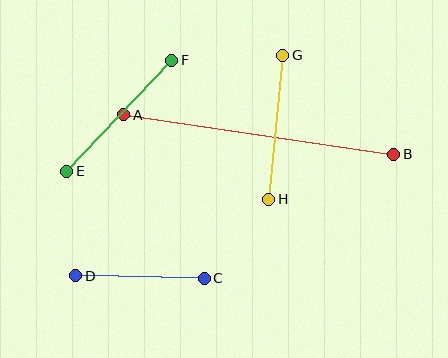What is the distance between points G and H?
The distance is approximately 145 pixels.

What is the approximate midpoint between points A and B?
The midpoint is at approximately (259, 134) pixels.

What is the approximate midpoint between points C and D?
The midpoint is at approximately (140, 277) pixels.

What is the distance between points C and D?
The distance is approximately 129 pixels.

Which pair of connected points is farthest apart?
Points A and B are farthest apart.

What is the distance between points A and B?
The distance is approximately 273 pixels.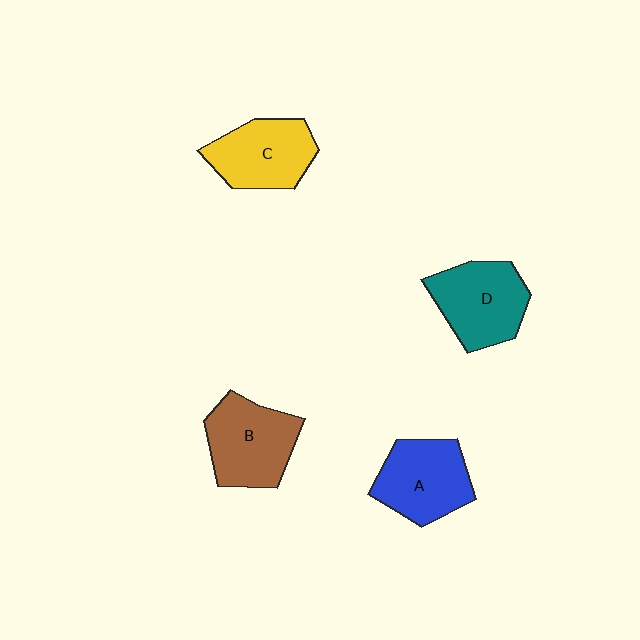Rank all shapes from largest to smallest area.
From largest to smallest: B (brown), D (teal), A (blue), C (yellow).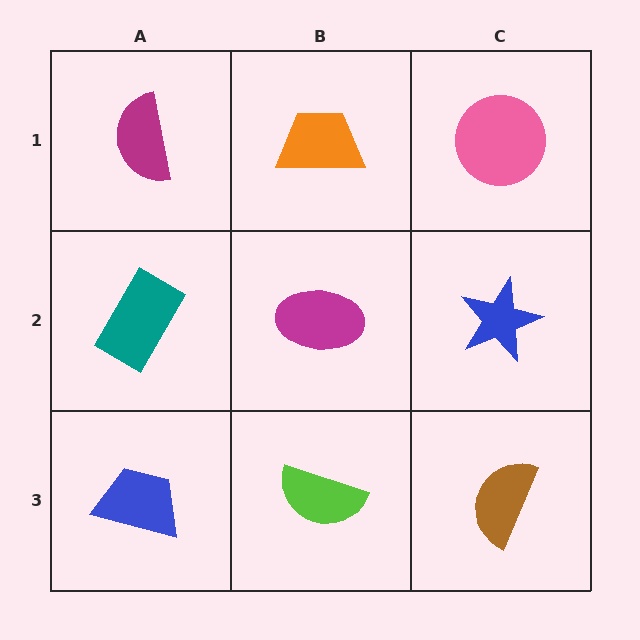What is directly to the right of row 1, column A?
An orange trapezoid.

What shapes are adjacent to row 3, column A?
A teal rectangle (row 2, column A), a lime semicircle (row 3, column B).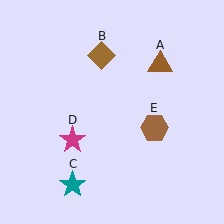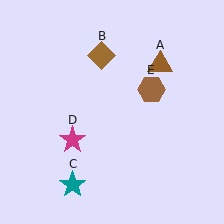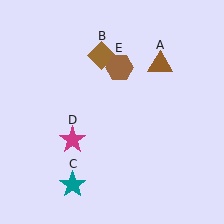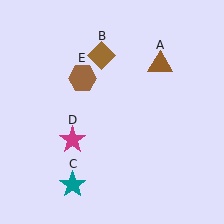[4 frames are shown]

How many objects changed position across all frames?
1 object changed position: brown hexagon (object E).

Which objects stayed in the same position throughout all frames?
Brown triangle (object A) and brown diamond (object B) and teal star (object C) and magenta star (object D) remained stationary.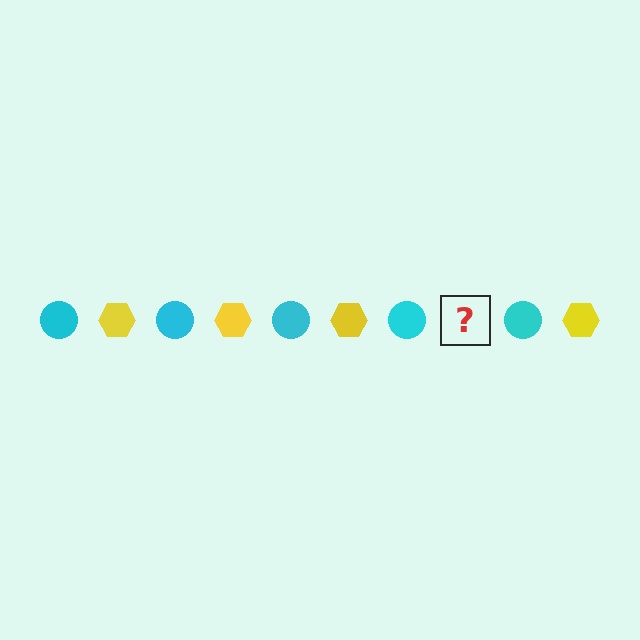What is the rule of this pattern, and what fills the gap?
The rule is that the pattern alternates between cyan circle and yellow hexagon. The gap should be filled with a yellow hexagon.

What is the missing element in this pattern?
The missing element is a yellow hexagon.